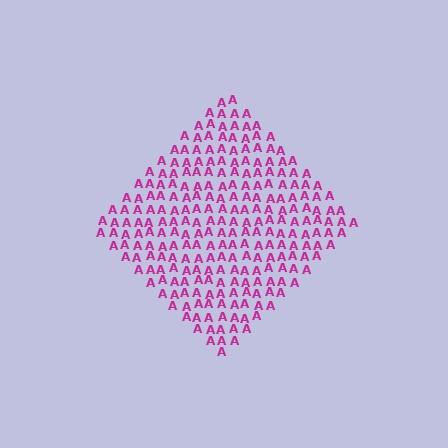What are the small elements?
The small elements are letter A's.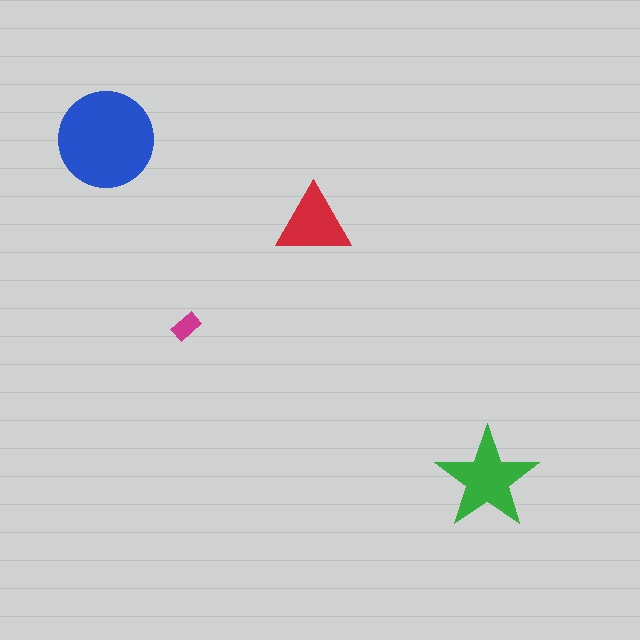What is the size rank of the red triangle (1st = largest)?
3rd.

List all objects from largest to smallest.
The blue circle, the green star, the red triangle, the magenta rectangle.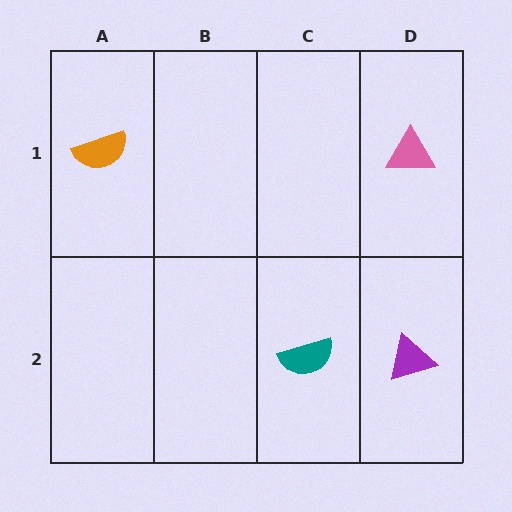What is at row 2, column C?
A teal semicircle.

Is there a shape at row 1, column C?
No, that cell is empty.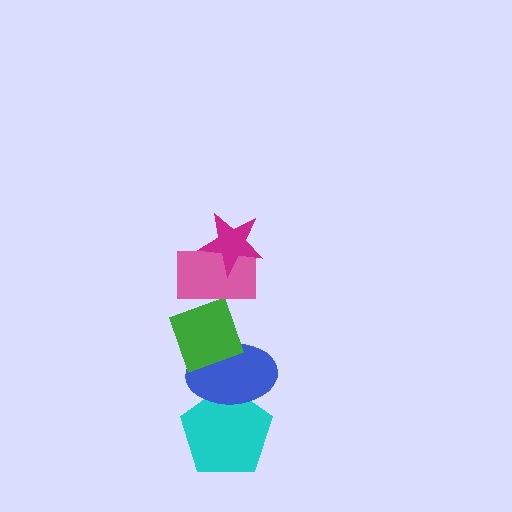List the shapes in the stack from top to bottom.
From top to bottom: the magenta star, the pink rectangle, the green diamond, the blue ellipse, the cyan pentagon.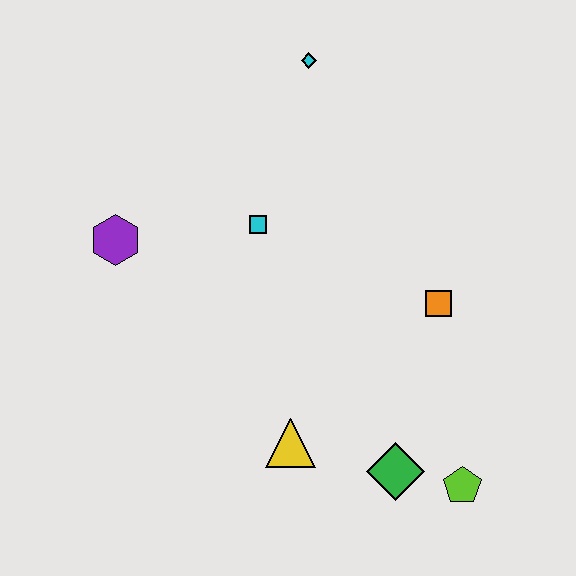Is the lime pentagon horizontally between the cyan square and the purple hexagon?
No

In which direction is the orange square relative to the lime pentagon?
The orange square is above the lime pentagon.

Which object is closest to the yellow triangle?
The green diamond is closest to the yellow triangle.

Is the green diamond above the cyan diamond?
No